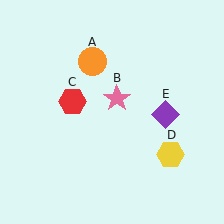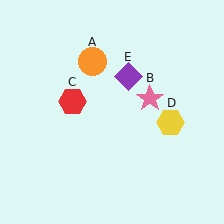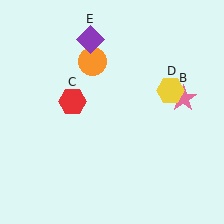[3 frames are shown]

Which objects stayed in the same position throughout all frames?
Orange circle (object A) and red hexagon (object C) remained stationary.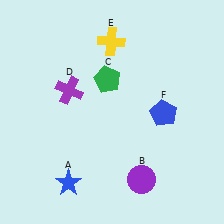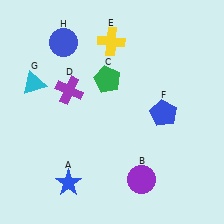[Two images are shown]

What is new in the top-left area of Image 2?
A cyan triangle (G) was added in the top-left area of Image 2.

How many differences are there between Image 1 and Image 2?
There are 2 differences between the two images.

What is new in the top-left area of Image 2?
A blue circle (H) was added in the top-left area of Image 2.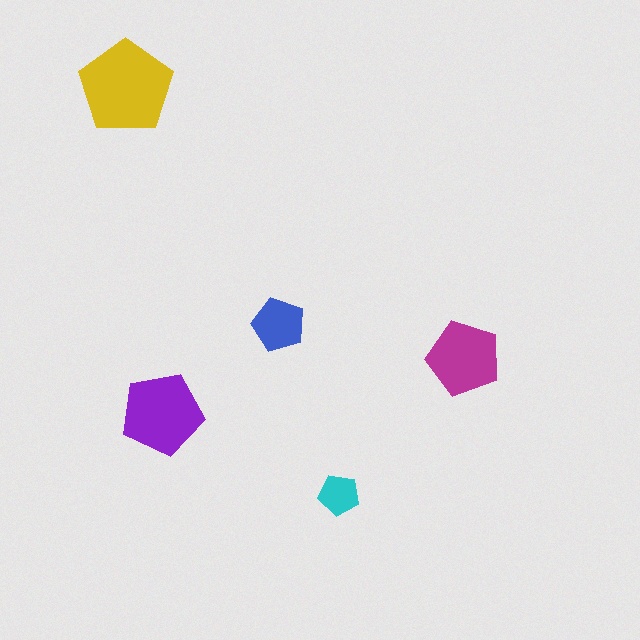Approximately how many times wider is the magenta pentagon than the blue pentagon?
About 1.5 times wider.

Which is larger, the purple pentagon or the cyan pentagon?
The purple one.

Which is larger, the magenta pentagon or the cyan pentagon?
The magenta one.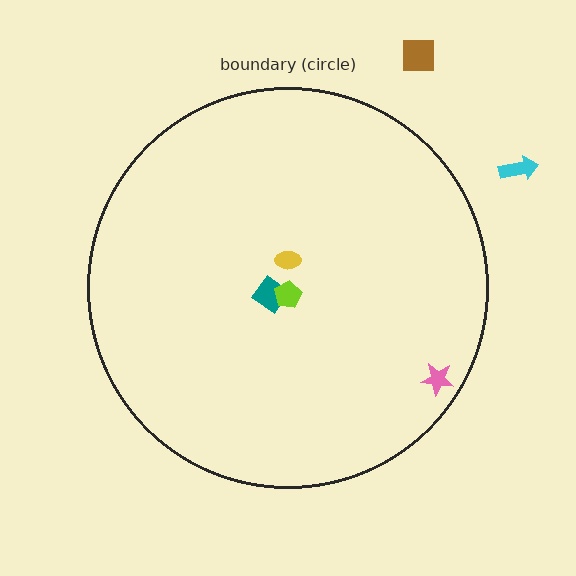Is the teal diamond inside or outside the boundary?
Inside.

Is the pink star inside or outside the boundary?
Inside.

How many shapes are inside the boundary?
4 inside, 2 outside.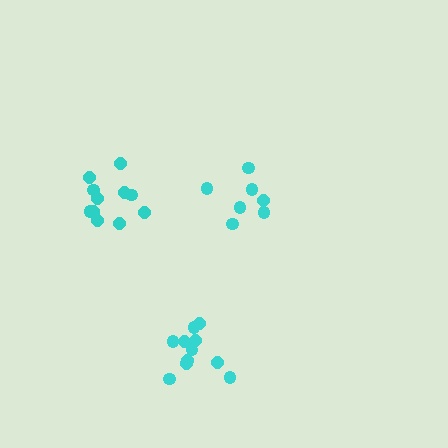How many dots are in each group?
Group 1: 11 dots, Group 2: 11 dots, Group 3: 7 dots (29 total).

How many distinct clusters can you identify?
There are 3 distinct clusters.